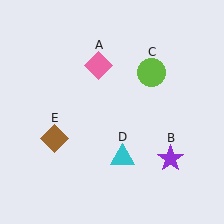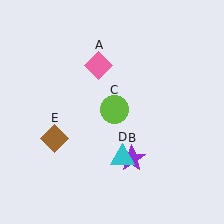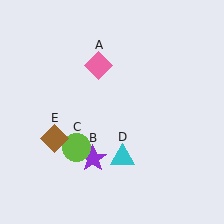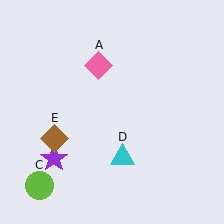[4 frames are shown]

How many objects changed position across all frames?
2 objects changed position: purple star (object B), lime circle (object C).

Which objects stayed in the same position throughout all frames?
Pink diamond (object A) and cyan triangle (object D) and brown diamond (object E) remained stationary.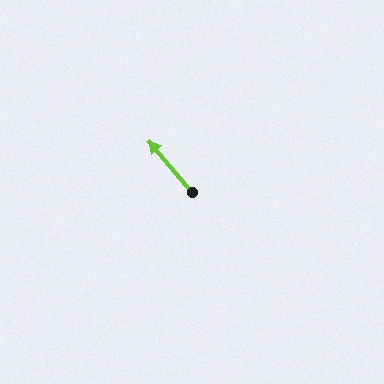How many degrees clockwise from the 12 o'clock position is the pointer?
Approximately 320 degrees.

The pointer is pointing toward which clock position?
Roughly 11 o'clock.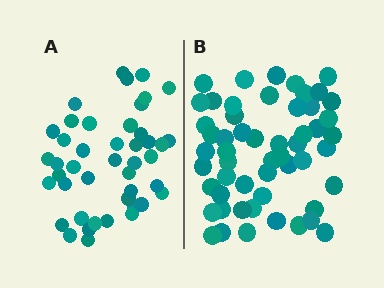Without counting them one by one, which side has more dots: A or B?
Region B (the right region) has more dots.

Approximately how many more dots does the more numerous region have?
Region B has roughly 10 or so more dots than region A.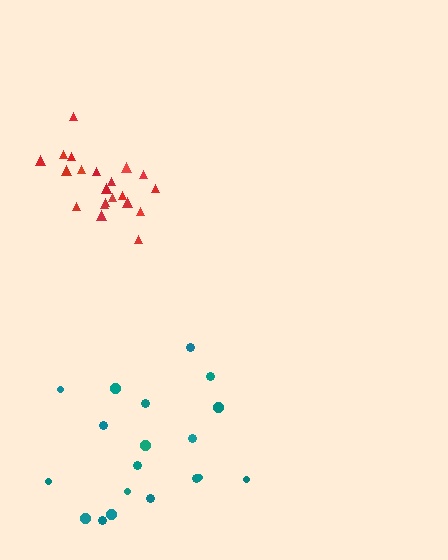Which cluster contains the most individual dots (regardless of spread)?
Red (21).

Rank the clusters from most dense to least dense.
red, teal.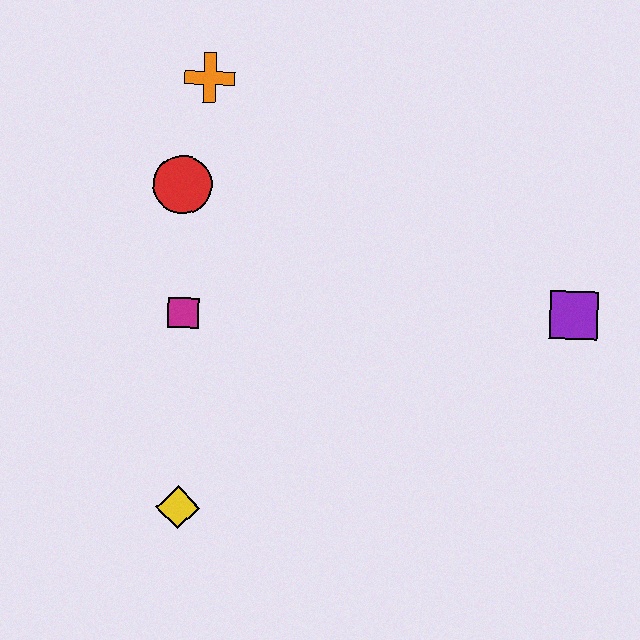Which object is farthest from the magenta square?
The purple square is farthest from the magenta square.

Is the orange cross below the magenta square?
No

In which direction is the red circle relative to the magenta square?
The red circle is above the magenta square.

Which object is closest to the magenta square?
The red circle is closest to the magenta square.